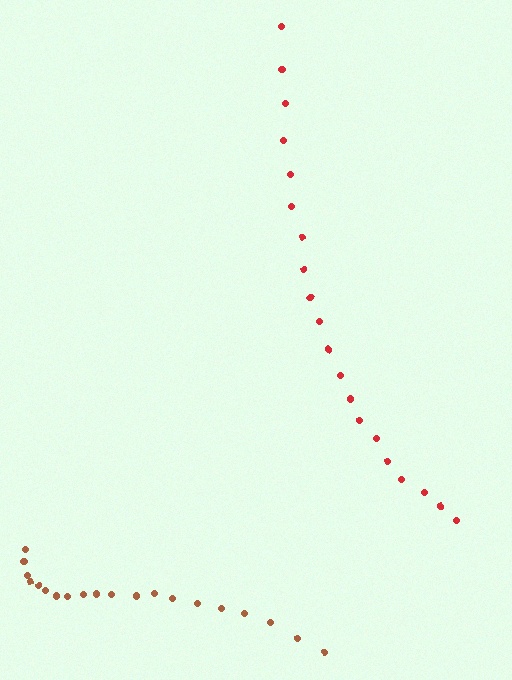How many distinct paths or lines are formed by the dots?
There are 2 distinct paths.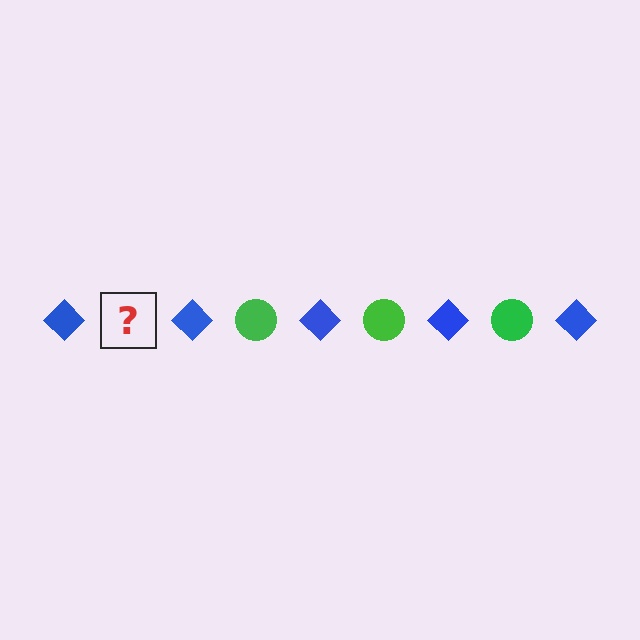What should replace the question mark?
The question mark should be replaced with a green circle.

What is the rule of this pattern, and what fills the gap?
The rule is that the pattern alternates between blue diamond and green circle. The gap should be filled with a green circle.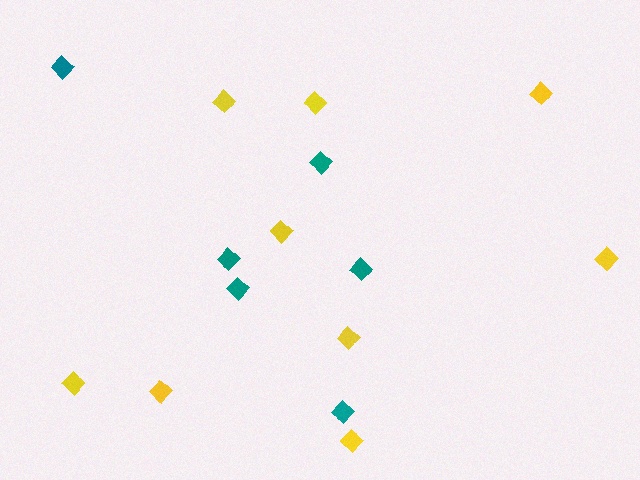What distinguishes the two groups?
There are 2 groups: one group of yellow diamonds (9) and one group of teal diamonds (6).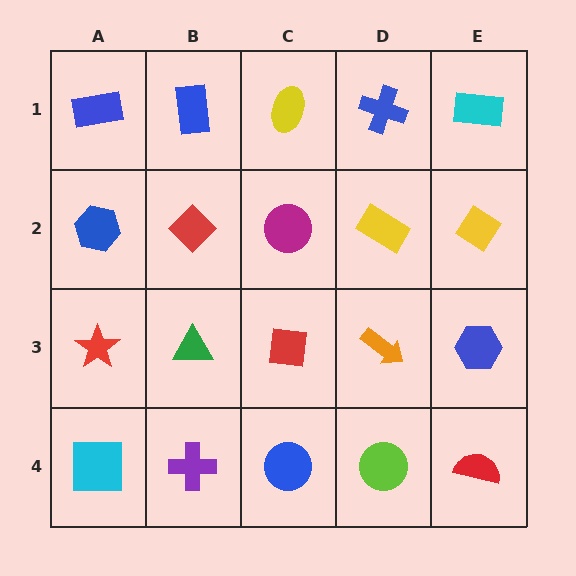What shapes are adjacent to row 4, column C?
A red square (row 3, column C), a purple cross (row 4, column B), a lime circle (row 4, column D).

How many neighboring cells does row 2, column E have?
3.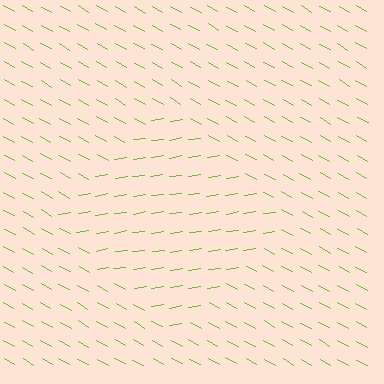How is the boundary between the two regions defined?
The boundary is defined purely by a change in line orientation (approximately 38 degrees difference). All lines are the same color and thickness.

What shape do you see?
I see a diamond.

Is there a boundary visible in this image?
Yes, there is a texture boundary formed by a change in line orientation.